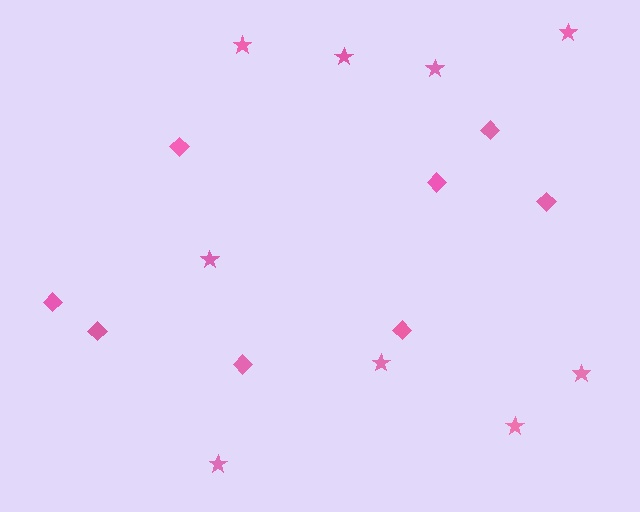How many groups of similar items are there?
There are 2 groups: one group of stars (9) and one group of diamonds (8).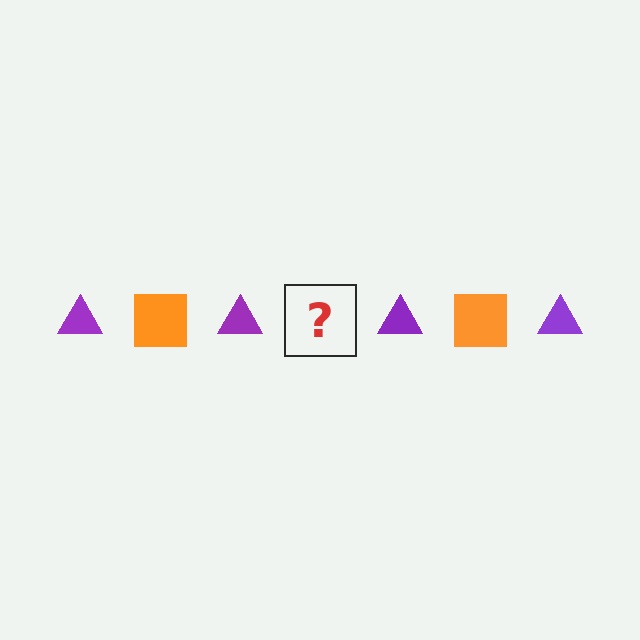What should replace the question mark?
The question mark should be replaced with an orange square.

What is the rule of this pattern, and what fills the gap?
The rule is that the pattern alternates between purple triangle and orange square. The gap should be filled with an orange square.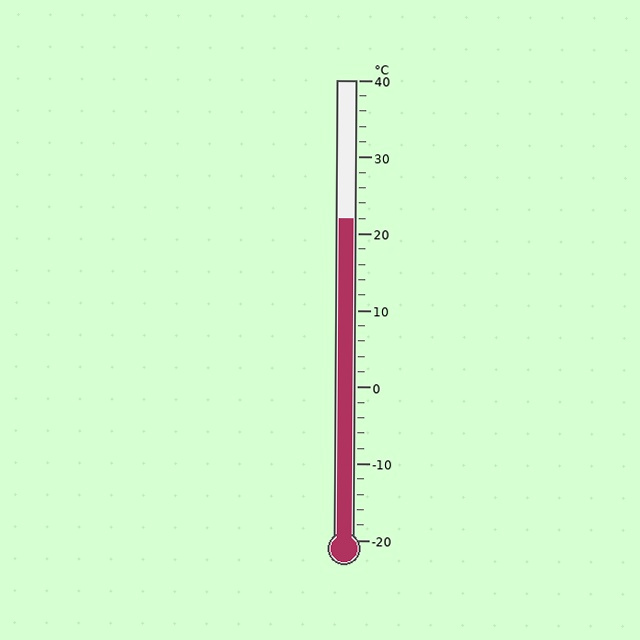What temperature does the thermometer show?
The thermometer shows approximately 22°C.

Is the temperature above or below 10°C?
The temperature is above 10°C.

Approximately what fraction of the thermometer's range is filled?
The thermometer is filled to approximately 70% of its range.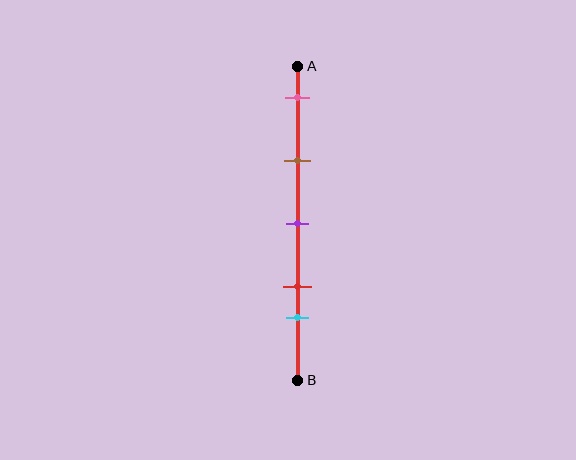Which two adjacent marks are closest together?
The red and cyan marks are the closest adjacent pair.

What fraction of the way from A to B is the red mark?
The red mark is approximately 70% (0.7) of the way from A to B.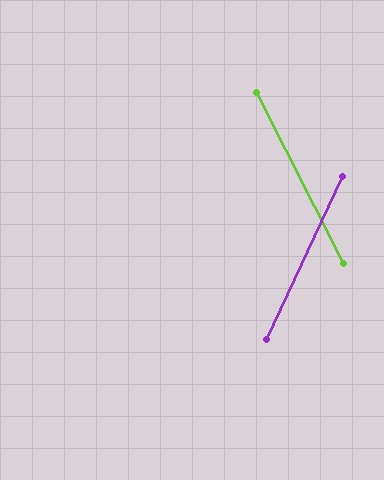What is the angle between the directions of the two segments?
Approximately 52 degrees.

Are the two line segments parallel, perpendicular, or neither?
Neither parallel nor perpendicular — they differ by about 52°.